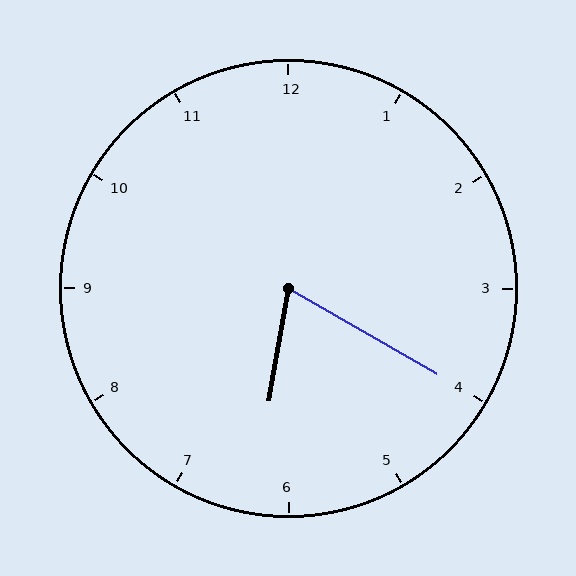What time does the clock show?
6:20.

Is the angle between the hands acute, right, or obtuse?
It is acute.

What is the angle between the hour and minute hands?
Approximately 70 degrees.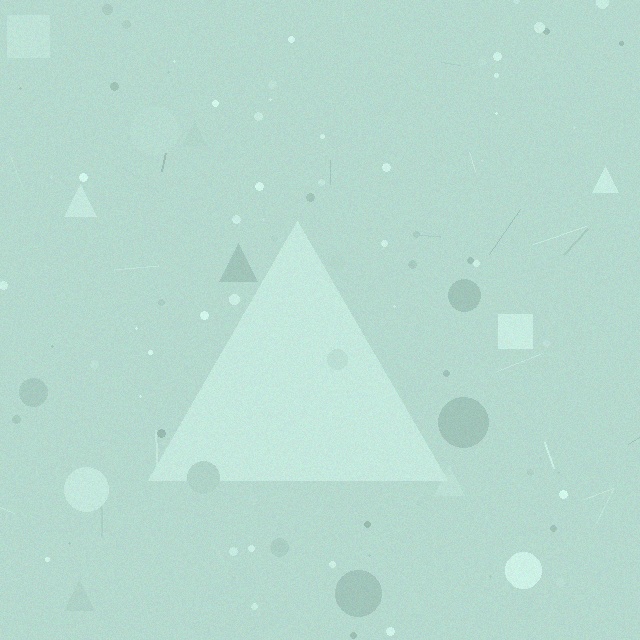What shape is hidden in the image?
A triangle is hidden in the image.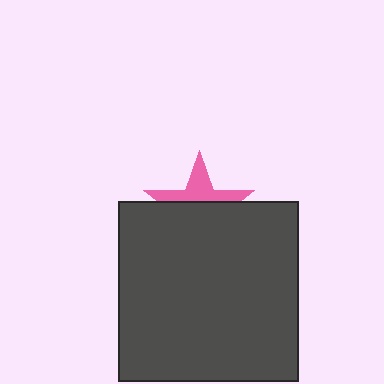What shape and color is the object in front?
The object in front is a dark gray square.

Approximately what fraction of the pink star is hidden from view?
Roughly 58% of the pink star is hidden behind the dark gray square.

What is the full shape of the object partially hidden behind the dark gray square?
The partially hidden object is a pink star.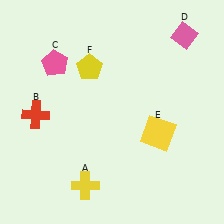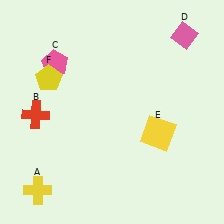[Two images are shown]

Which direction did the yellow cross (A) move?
The yellow cross (A) moved left.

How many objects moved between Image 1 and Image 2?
2 objects moved between the two images.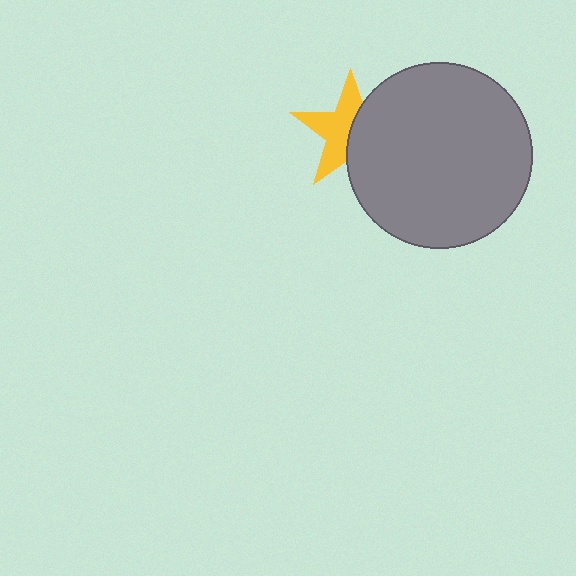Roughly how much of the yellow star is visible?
About half of it is visible (roughly 54%).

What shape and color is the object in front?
The object in front is a gray circle.